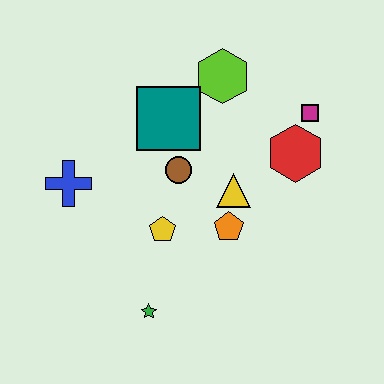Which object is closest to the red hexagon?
The magenta square is closest to the red hexagon.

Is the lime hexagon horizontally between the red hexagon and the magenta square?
No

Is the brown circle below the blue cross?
No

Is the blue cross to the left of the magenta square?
Yes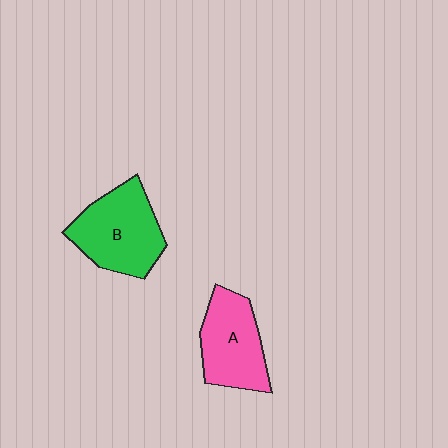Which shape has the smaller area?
Shape A (pink).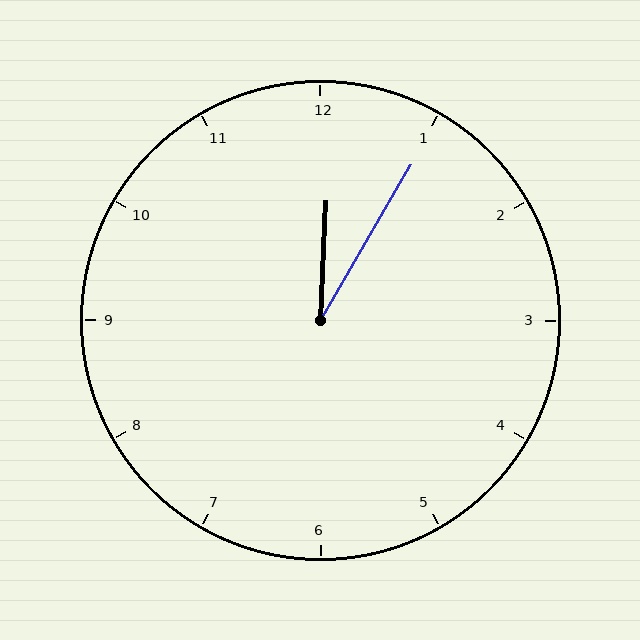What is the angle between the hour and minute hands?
Approximately 28 degrees.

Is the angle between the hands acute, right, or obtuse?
It is acute.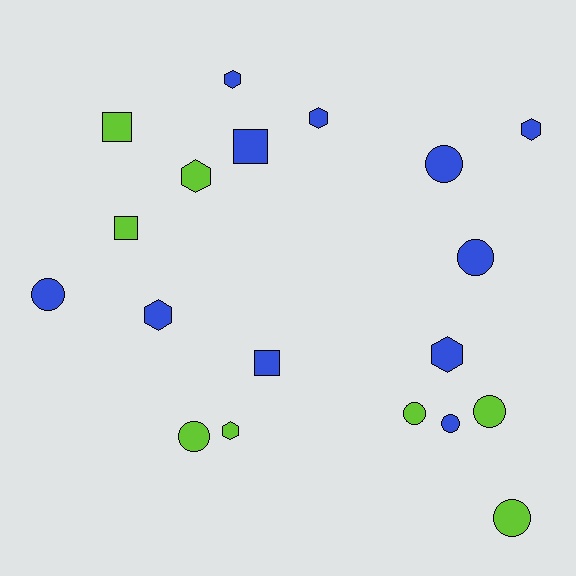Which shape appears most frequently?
Circle, with 8 objects.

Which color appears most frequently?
Blue, with 11 objects.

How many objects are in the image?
There are 19 objects.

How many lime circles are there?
There are 4 lime circles.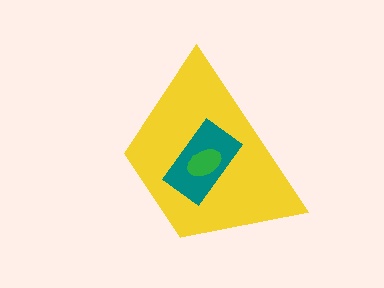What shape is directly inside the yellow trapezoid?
The teal rectangle.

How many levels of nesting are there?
3.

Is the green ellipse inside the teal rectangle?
Yes.